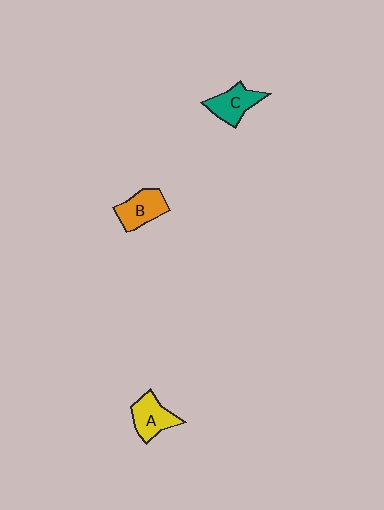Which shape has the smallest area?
Shape C (teal).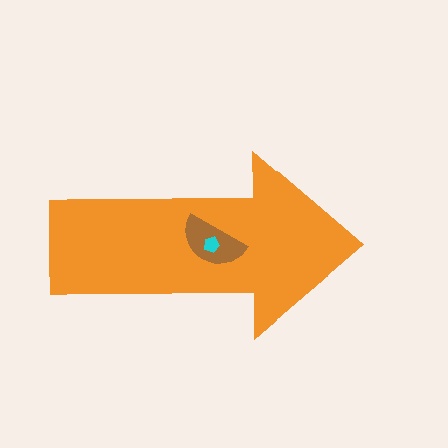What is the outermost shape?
The orange arrow.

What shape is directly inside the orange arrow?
The brown semicircle.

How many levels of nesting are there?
3.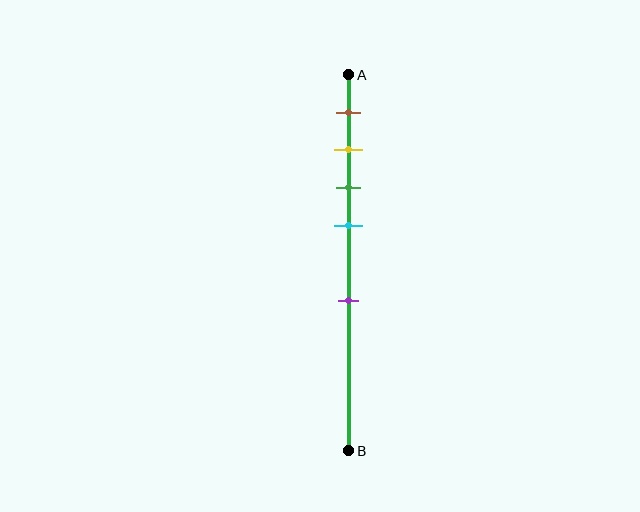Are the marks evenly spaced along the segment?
No, the marks are not evenly spaced.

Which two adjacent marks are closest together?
The yellow and green marks are the closest adjacent pair.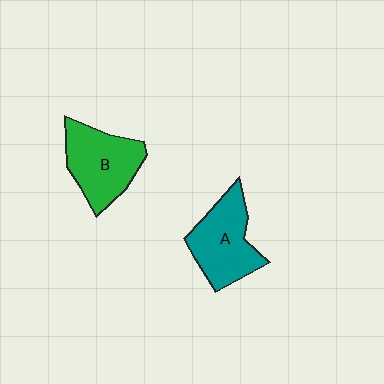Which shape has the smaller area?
Shape A (teal).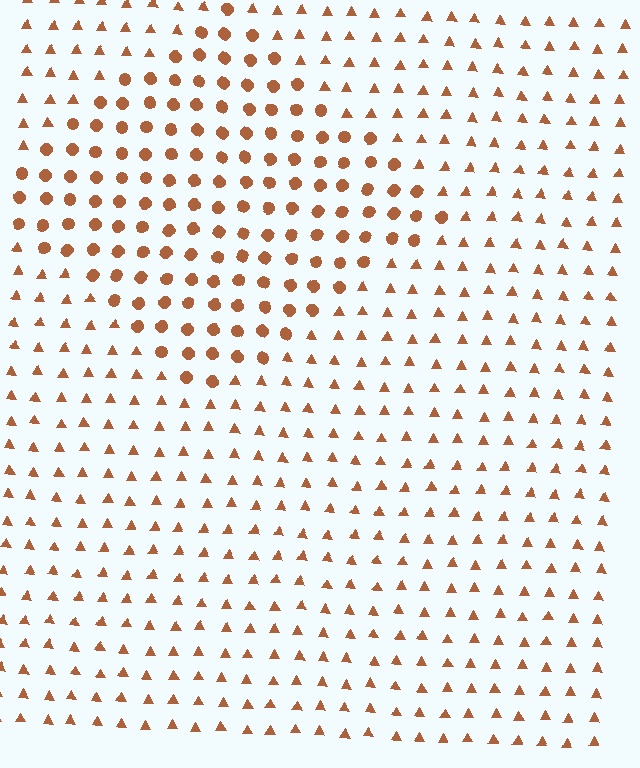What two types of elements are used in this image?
The image uses circles inside the diamond region and triangles outside it.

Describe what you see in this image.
The image is filled with small brown elements arranged in a uniform grid. A diamond-shaped region contains circles, while the surrounding area contains triangles. The boundary is defined purely by the change in element shape.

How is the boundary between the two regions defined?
The boundary is defined by a change in element shape: circles inside vs. triangles outside. All elements share the same color and spacing.